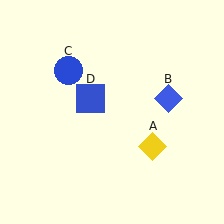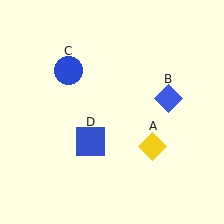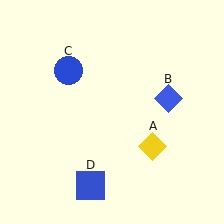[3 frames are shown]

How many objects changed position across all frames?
1 object changed position: blue square (object D).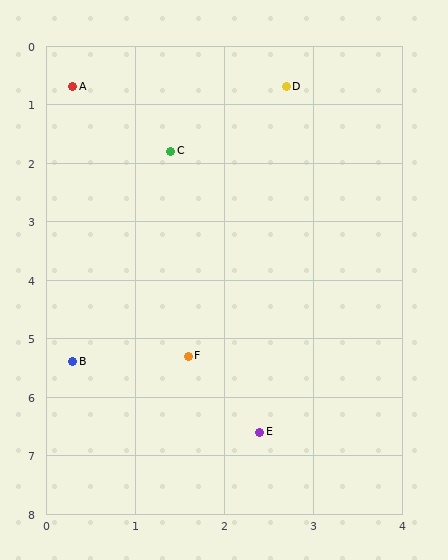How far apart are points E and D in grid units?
Points E and D are about 5.9 grid units apart.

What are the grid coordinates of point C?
Point C is at approximately (1.4, 1.8).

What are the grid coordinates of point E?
Point E is at approximately (2.4, 6.6).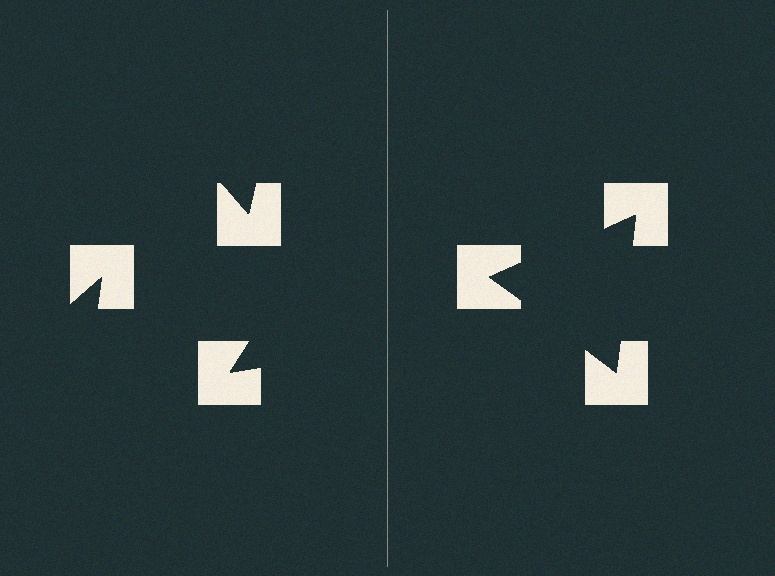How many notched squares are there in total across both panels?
6 — 3 on each side.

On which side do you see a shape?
An illusory triangle appears on the right side. On the left side the wedge cuts are rotated, so no coherent shape forms.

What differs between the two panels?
The notched squares are positioned identically on both sides; only the wedge orientations differ. On the right they align to a triangle; on the left they are misaligned.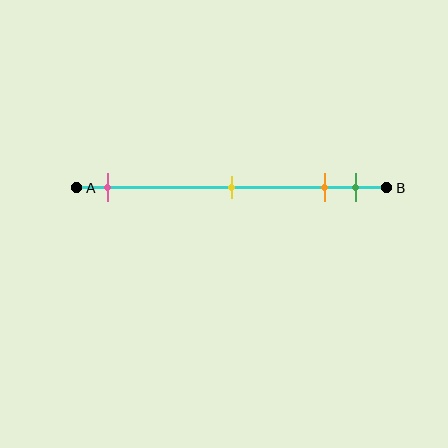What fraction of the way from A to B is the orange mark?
The orange mark is approximately 80% (0.8) of the way from A to B.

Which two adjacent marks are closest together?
The orange and green marks are the closest adjacent pair.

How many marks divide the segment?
There are 4 marks dividing the segment.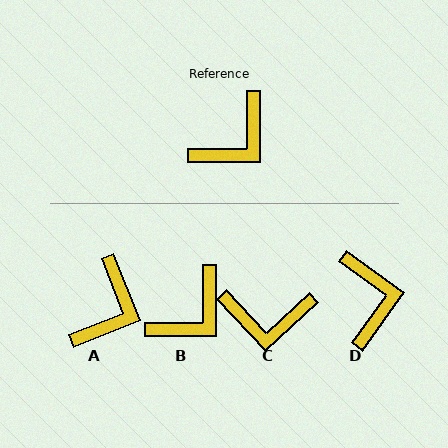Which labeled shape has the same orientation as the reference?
B.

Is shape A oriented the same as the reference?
No, it is off by about 21 degrees.